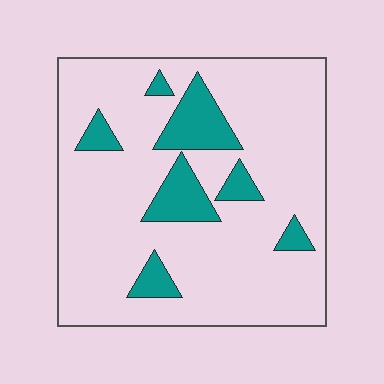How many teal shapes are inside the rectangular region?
7.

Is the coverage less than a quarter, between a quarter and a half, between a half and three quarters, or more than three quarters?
Less than a quarter.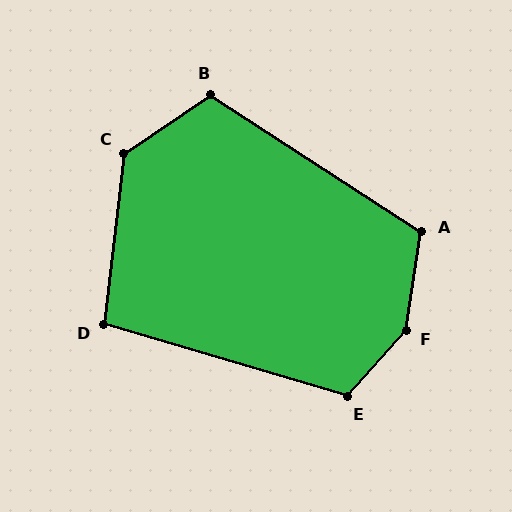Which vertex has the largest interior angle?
F, at approximately 147 degrees.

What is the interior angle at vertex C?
Approximately 131 degrees (obtuse).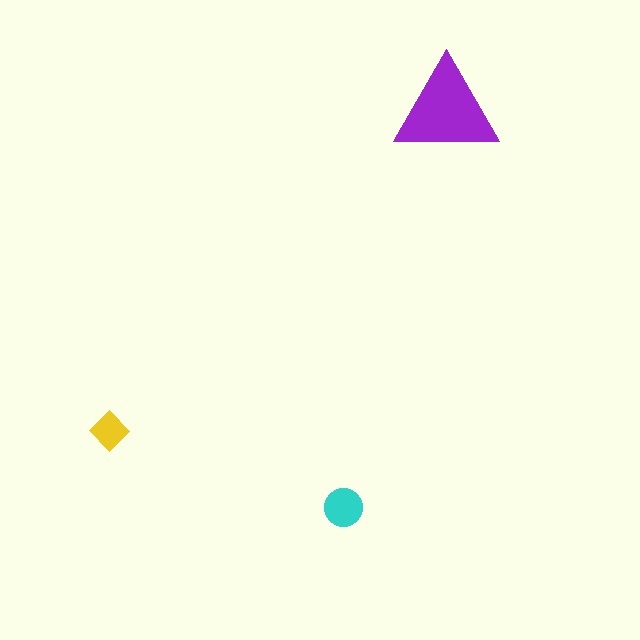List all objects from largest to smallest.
The purple triangle, the cyan circle, the yellow diamond.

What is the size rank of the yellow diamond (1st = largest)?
3rd.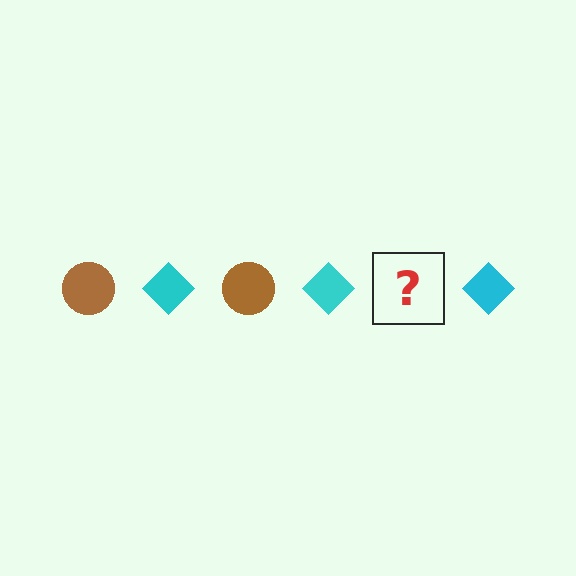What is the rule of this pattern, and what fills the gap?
The rule is that the pattern alternates between brown circle and cyan diamond. The gap should be filled with a brown circle.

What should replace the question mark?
The question mark should be replaced with a brown circle.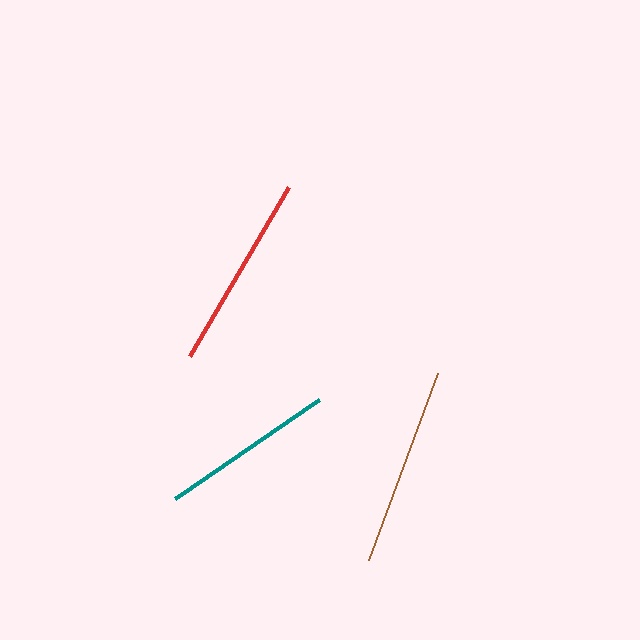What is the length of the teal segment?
The teal segment is approximately 175 pixels long.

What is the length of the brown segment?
The brown segment is approximately 199 pixels long.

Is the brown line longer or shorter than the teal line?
The brown line is longer than the teal line.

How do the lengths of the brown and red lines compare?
The brown and red lines are approximately the same length.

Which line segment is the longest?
The brown line is the longest at approximately 199 pixels.